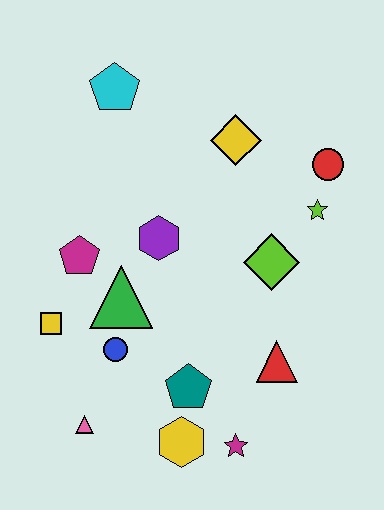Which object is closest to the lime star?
The red circle is closest to the lime star.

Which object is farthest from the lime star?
The pink triangle is farthest from the lime star.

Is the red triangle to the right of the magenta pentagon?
Yes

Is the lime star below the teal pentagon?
No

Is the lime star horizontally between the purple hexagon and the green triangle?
No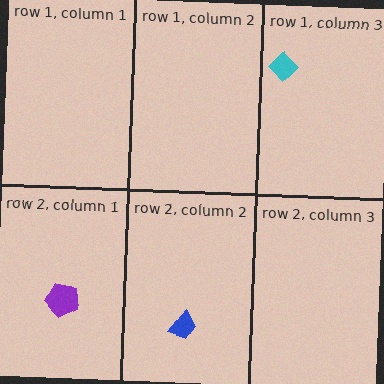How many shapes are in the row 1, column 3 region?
1.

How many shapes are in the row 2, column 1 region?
1.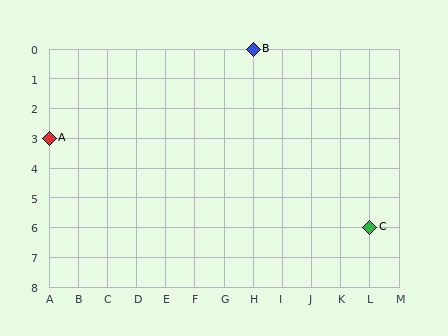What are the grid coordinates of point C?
Point C is at grid coordinates (L, 6).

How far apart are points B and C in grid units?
Points B and C are 4 columns and 6 rows apart (about 7.2 grid units diagonally).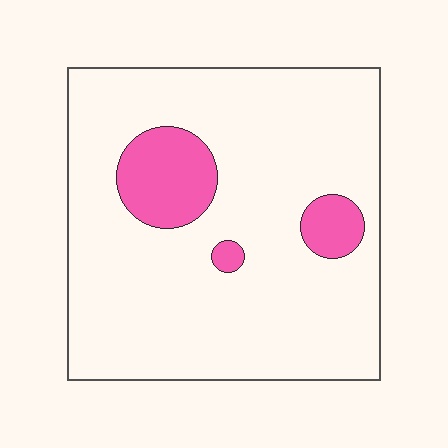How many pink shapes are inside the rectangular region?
3.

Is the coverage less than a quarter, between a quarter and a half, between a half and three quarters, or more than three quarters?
Less than a quarter.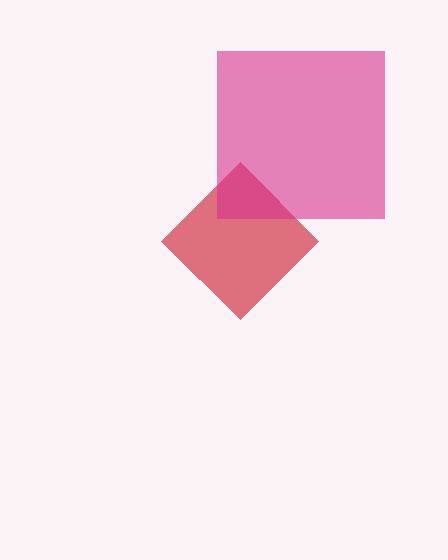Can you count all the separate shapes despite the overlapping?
Yes, there are 2 separate shapes.